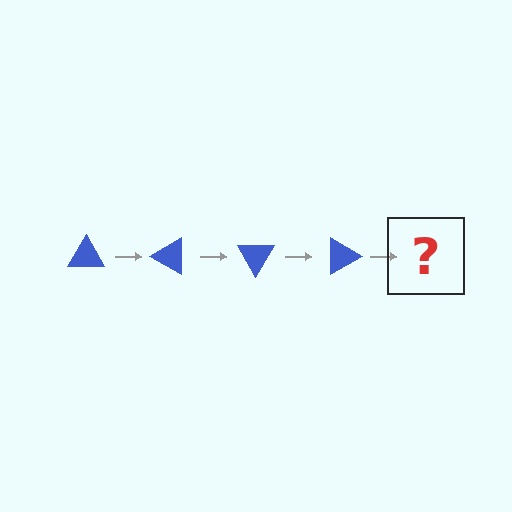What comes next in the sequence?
The next element should be a blue triangle rotated 120 degrees.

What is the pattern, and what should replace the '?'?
The pattern is that the triangle rotates 30 degrees each step. The '?' should be a blue triangle rotated 120 degrees.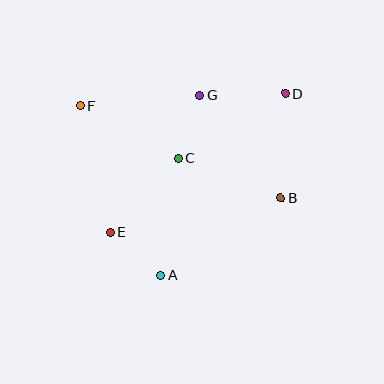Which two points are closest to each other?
Points C and G are closest to each other.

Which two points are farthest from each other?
Points D and E are farthest from each other.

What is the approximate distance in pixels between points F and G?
The distance between F and G is approximately 119 pixels.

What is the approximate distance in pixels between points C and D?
The distance between C and D is approximately 125 pixels.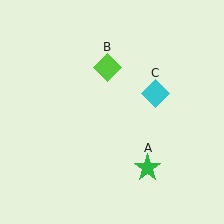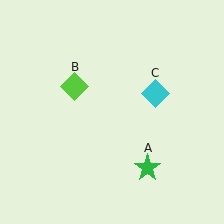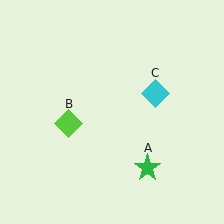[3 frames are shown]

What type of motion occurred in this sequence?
The lime diamond (object B) rotated counterclockwise around the center of the scene.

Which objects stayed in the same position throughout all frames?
Green star (object A) and cyan diamond (object C) remained stationary.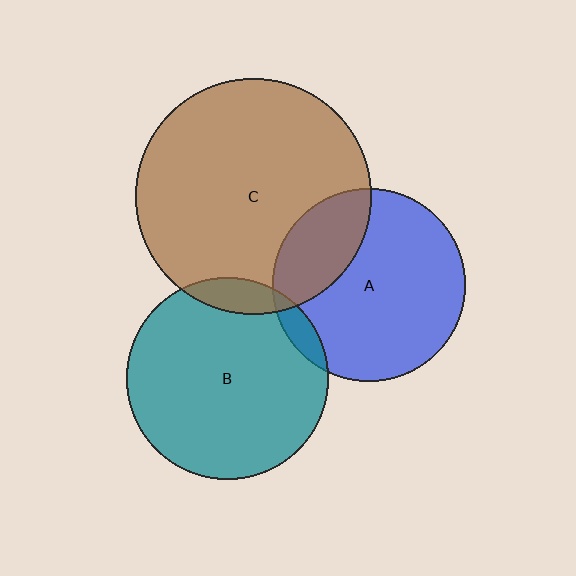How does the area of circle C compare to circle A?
Approximately 1.5 times.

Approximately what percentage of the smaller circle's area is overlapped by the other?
Approximately 10%.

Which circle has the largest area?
Circle C (brown).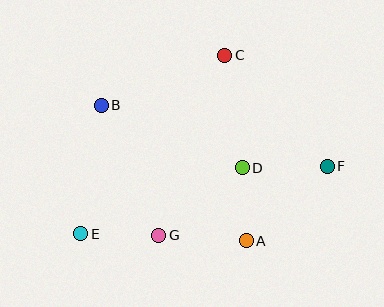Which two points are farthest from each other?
Points E and F are farthest from each other.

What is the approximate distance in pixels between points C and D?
The distance between C and D is approximately 113 pixels.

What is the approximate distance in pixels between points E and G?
The distance between E and G is approximately 78 pixels.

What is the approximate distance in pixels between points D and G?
The distance between D and G is approximately 108 pixels.